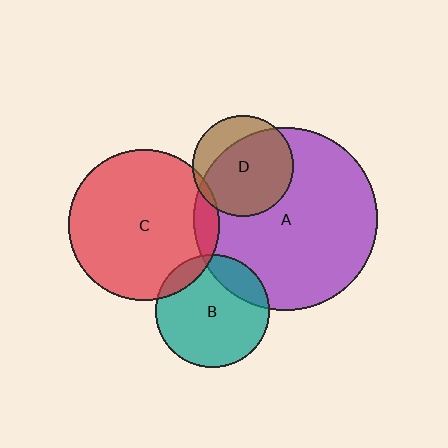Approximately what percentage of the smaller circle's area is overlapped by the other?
Approximately 10%.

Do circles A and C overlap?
Yes.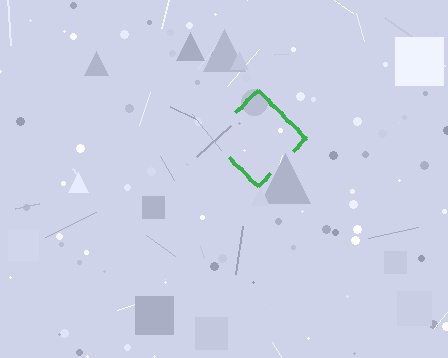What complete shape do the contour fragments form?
The contour fragments form a diamond.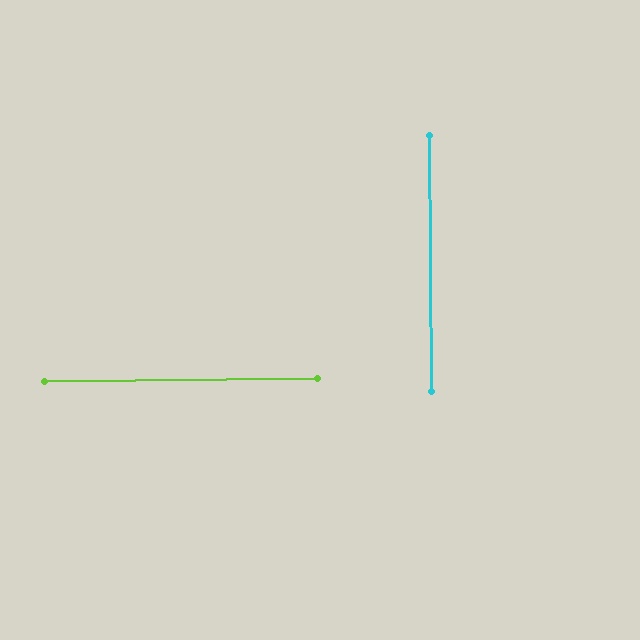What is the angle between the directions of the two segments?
Approximately 90 degrees.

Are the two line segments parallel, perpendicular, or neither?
Perpendicular — they meet at approximately 90°.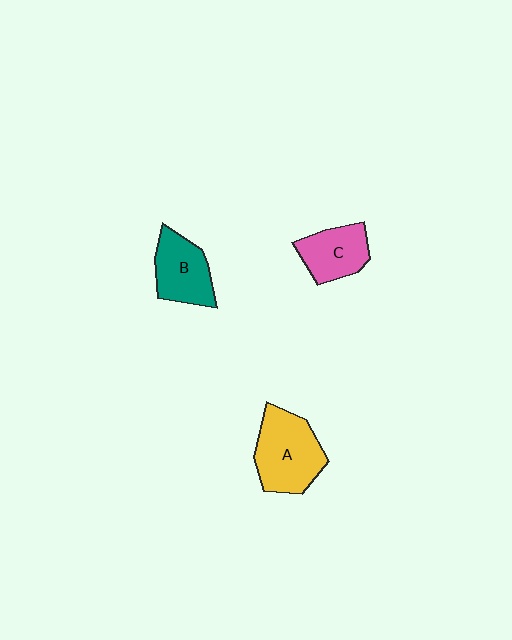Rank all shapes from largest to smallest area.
From largest to smallest: A (yellow), B (teal), C (pink).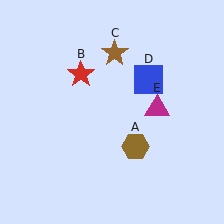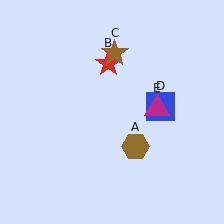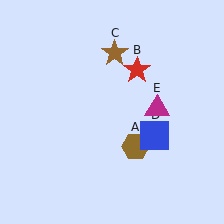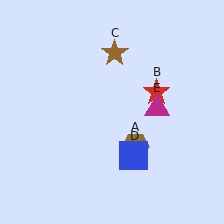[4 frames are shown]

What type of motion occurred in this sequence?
The red star (object B), blue square (object D) rotated clockwise around the center of the scene.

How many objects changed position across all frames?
2 objects changed position: red star (object B), blue square (object D).